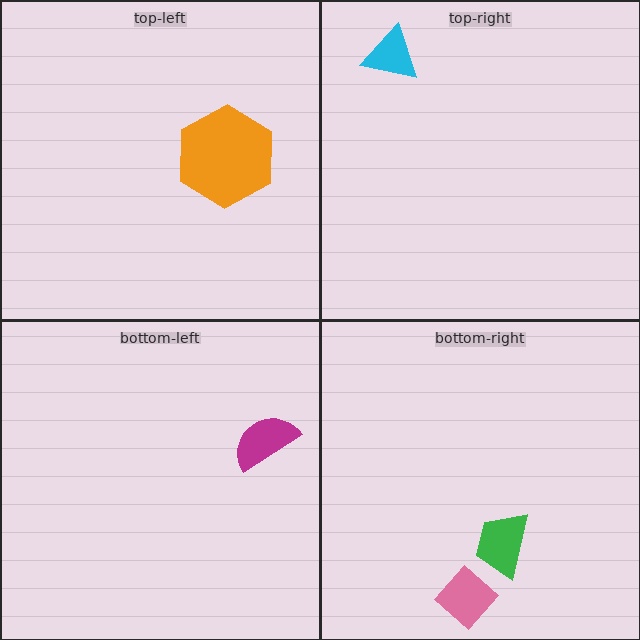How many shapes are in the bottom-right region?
2.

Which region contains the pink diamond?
The bottom-right region.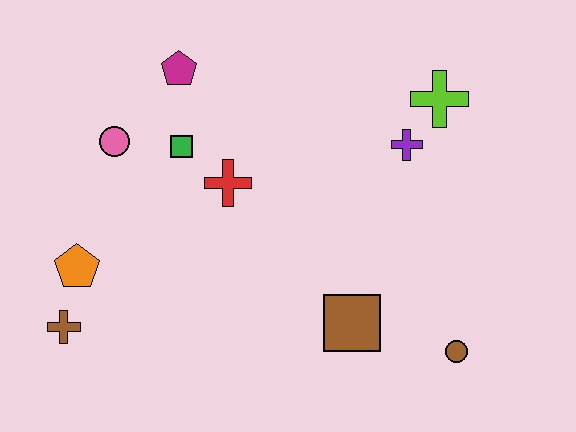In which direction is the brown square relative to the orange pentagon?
The brown square is to the right of the orange pentagon.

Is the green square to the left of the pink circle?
No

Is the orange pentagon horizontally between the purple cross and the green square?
No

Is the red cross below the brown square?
No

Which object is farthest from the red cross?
The brown circle is farthest from the red cross.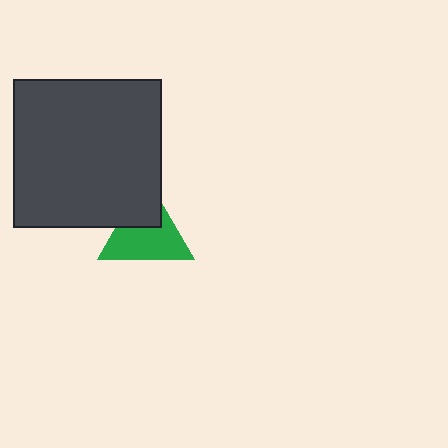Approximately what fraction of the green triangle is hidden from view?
Roughly 34% of the green triangle is hidden behind the dark gray square.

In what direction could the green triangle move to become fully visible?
The green triangle could move toward the lower-right. That would shift it out from behind the dark gray square entirely.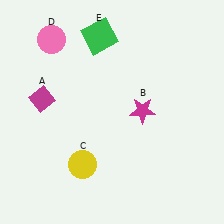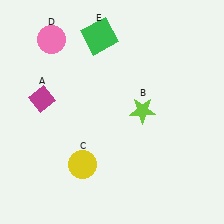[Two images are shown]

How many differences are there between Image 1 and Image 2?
There is 1 difference between the two images.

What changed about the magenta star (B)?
In Image 1, B is magenta. In Image 2, it changed to lime.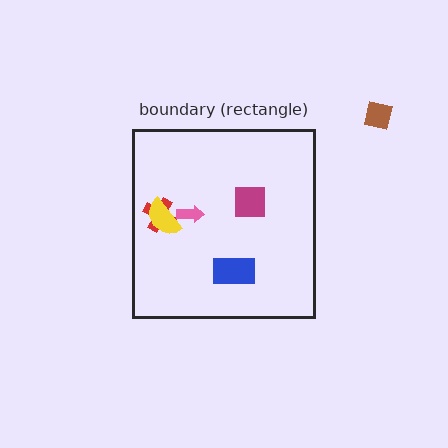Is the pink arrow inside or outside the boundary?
Inside.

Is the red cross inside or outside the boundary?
Inside.